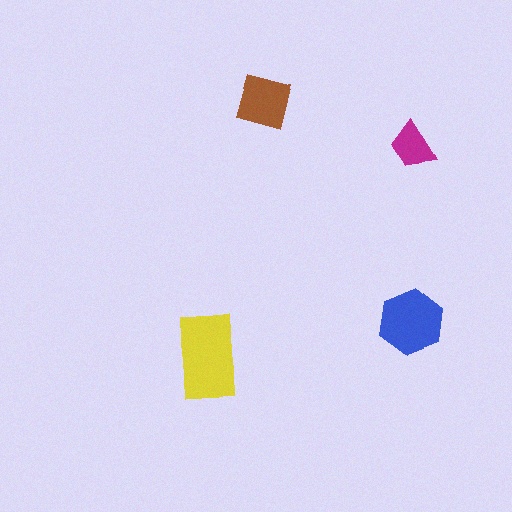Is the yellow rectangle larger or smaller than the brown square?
Larger.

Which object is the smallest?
The magenta trapezoid.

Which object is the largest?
The yellow rectangle.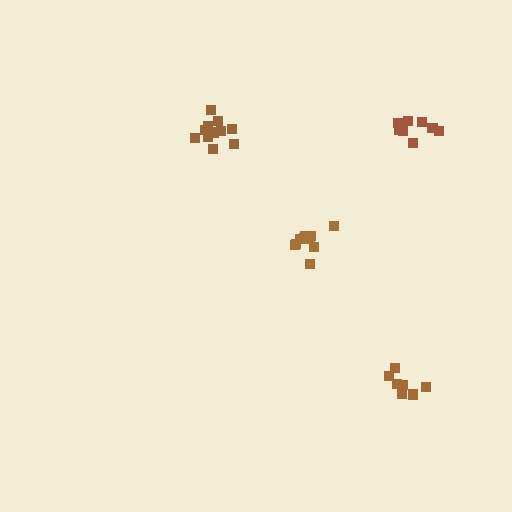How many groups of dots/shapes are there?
There are 4 groups.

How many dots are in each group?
Group 1: 11 dots, Group 2: 8 dots, Group 3: 8 dots, Group 4: 11 dots (38 total).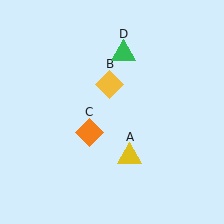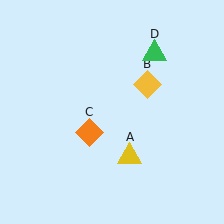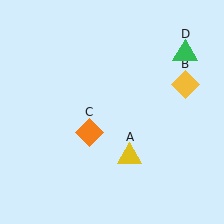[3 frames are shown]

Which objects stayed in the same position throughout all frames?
Yellow triangle (object A) and orange diamond (object C) remained stationary.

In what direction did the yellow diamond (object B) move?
The yellow diamond (object B) moved right.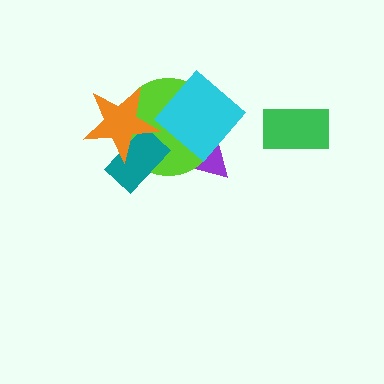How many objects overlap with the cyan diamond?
2 objects overlap with the cyan diamond.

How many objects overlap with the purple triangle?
2 objects overlap with the purple triangle.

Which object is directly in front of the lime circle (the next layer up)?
The teal rectangle is directly in front of the lime circle.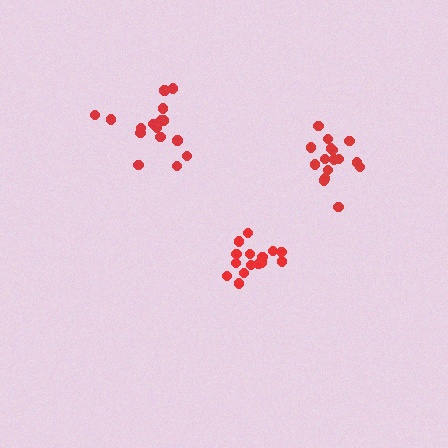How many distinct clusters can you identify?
There are 3 distinct clusters.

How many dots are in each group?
Group 1: 15 dots, Group 2: 16 dots, Group 3: 16 dots (47 total).